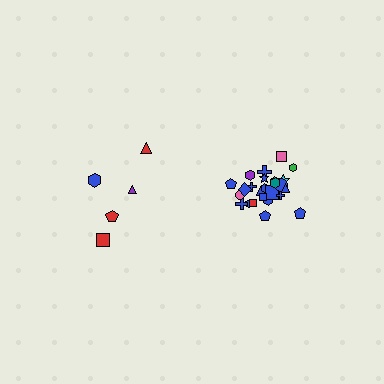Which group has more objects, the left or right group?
The right group.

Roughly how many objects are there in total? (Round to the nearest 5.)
Roughly 30 objects in total.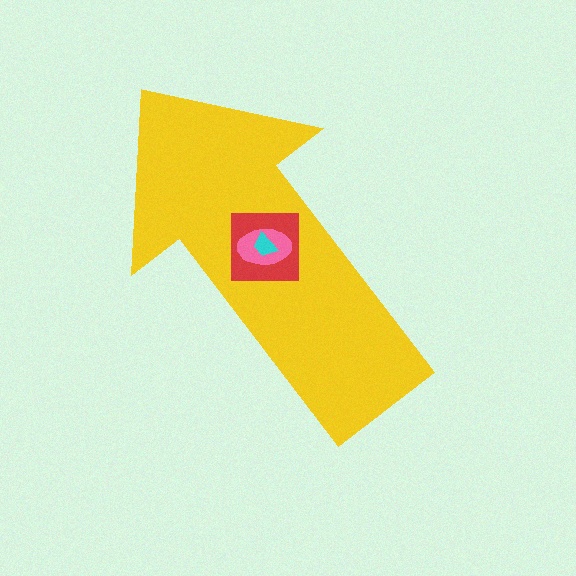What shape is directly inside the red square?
The pink ellipse.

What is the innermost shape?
The cyan trapezoid.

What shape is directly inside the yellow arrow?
The red square.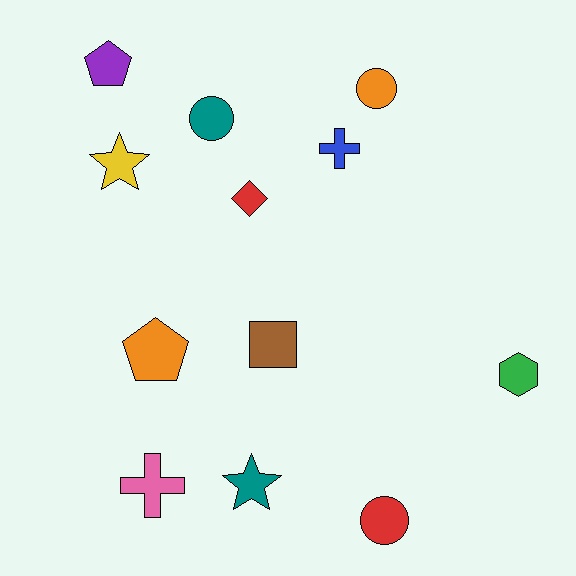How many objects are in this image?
There are 12 objects.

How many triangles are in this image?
There are no triangles.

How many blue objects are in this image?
There is 1 blue object.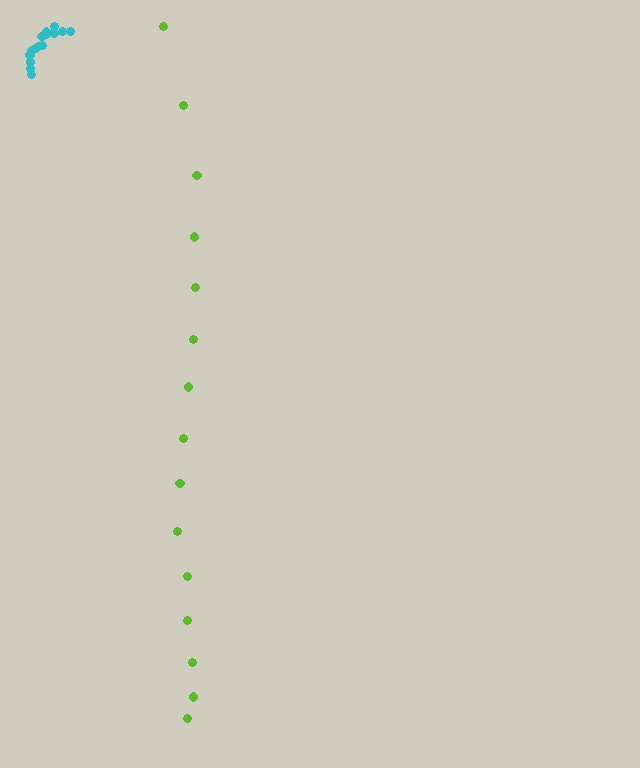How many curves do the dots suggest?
There are 2 distinct paths.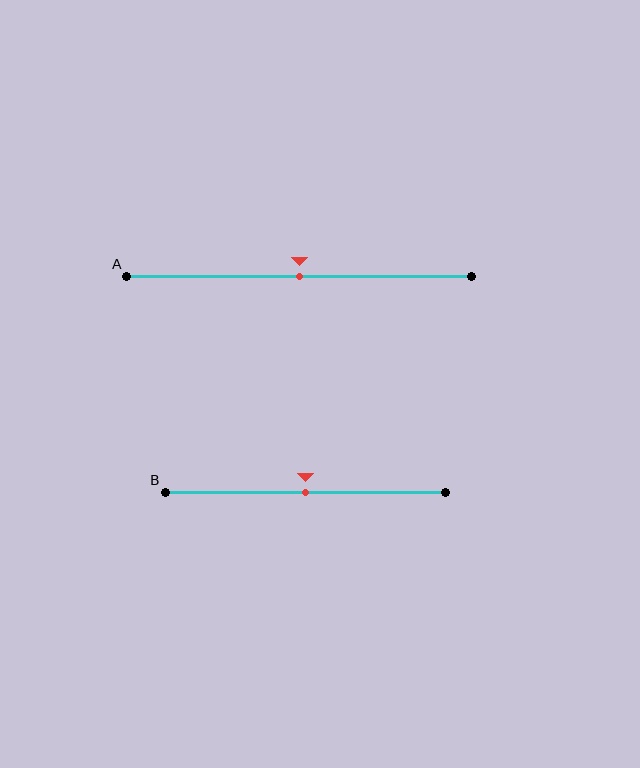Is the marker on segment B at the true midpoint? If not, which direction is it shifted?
Yes, the marker on segment B is at the true midpoint.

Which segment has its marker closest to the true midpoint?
Segment A has its marker closest to the true midpoint.